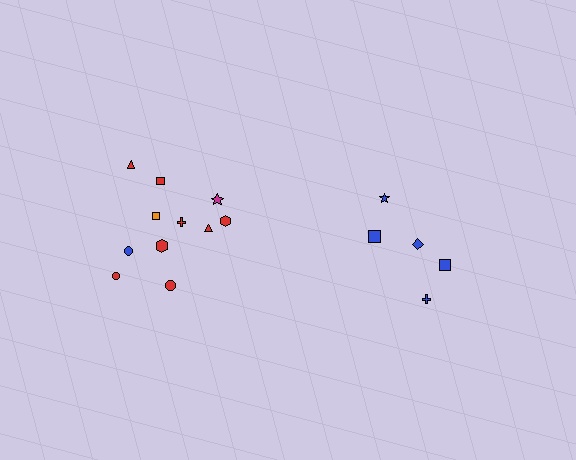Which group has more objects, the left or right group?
The left group.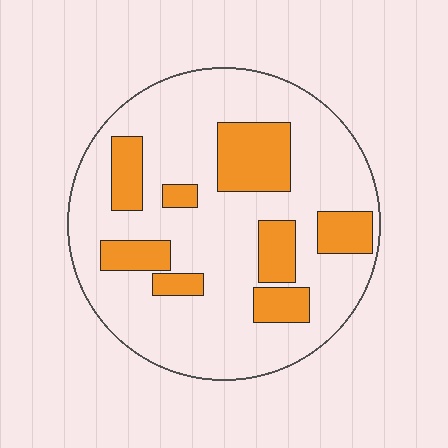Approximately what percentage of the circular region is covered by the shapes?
Approximately 25%.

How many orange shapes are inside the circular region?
8.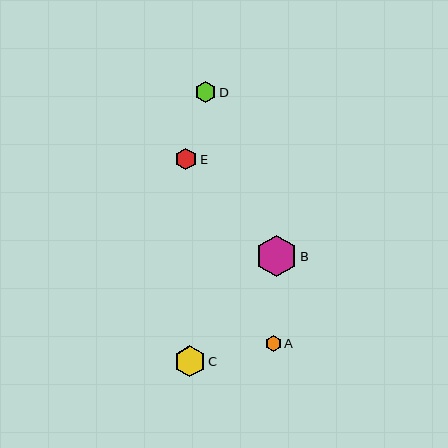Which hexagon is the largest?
Hexagon B is the largest with a size of approximately 41 pixels.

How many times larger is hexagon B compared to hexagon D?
Hexagon B is approximately 2.0 times the size of hexagon D.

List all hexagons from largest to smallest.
From largest to smallest: B, C, E, D, A.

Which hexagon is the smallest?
Hexagon A is the smallest with a size of approximately 16 pixels.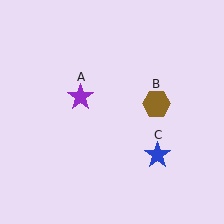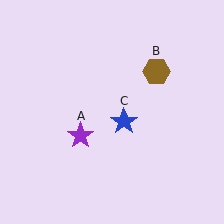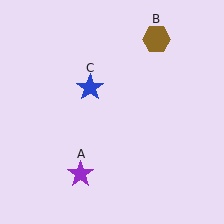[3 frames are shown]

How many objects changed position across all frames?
3 objects changed position: purple star (object A), brown hexagon (object B), blue star (object C).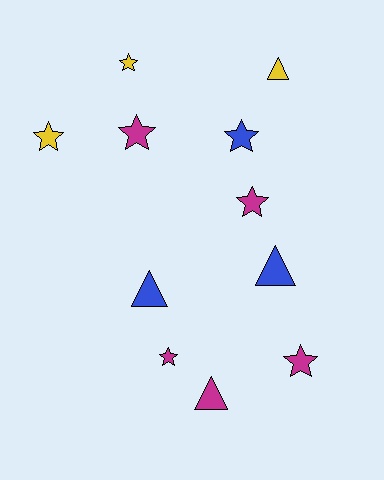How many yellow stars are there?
There are 2 yellow stars.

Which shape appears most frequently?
Star, with 7 objects.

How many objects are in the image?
There are 11 objects.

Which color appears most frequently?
Magenta, with 5 objects.